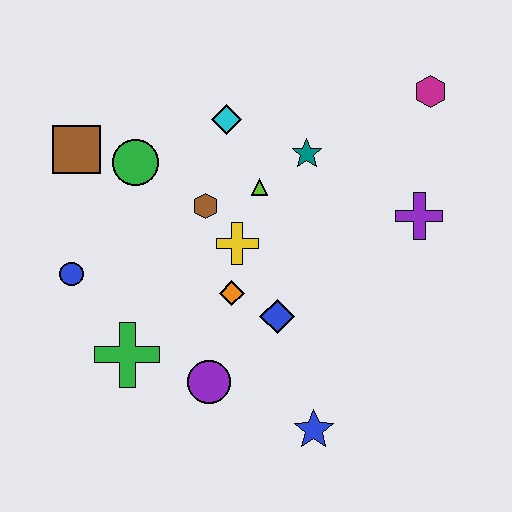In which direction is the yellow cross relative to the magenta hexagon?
The yellow cross is to the left of the magenta hexagon.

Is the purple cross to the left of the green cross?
No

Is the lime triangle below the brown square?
Yes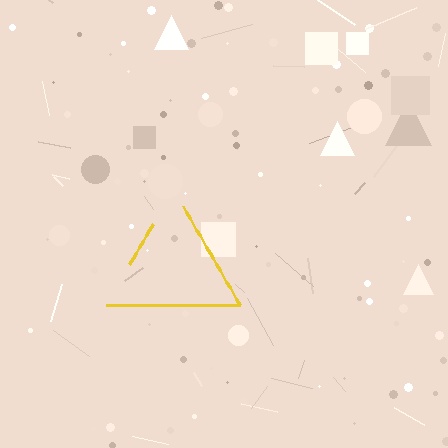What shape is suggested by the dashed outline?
The dashed outline suggests a triangle.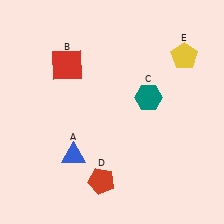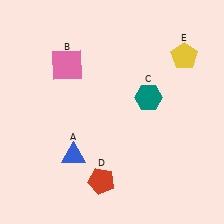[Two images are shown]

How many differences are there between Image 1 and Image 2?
There is 1 difference between the two images.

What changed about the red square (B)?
In Image 1, B is red. In Image 2, it changed to pink.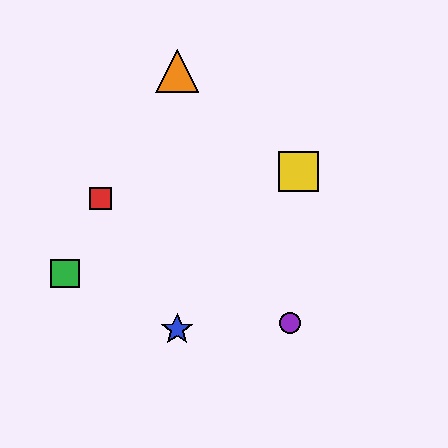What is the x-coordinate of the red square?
The red square is at x≈100.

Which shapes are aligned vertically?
The blue star, the orange triangle are aligned vertically.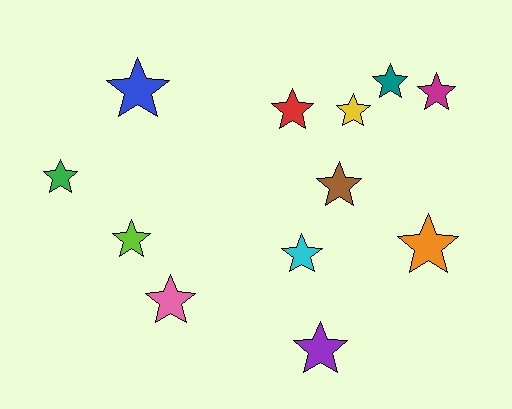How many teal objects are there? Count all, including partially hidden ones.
There is 1 teal object.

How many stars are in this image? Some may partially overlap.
There are 12 stars.